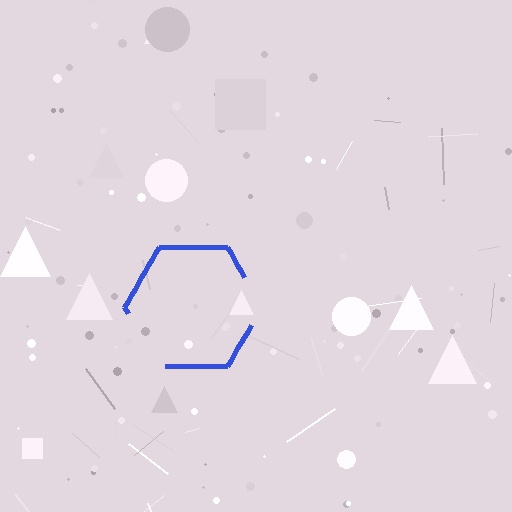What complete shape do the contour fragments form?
The contour fragments form a hexagon.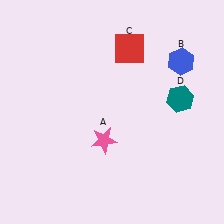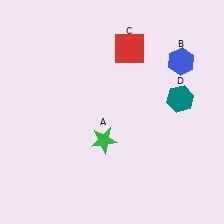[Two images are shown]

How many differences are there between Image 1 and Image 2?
There is 1 difference between the two images.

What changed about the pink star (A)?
In Image 1, A is pink. In Image 2, it changed to green.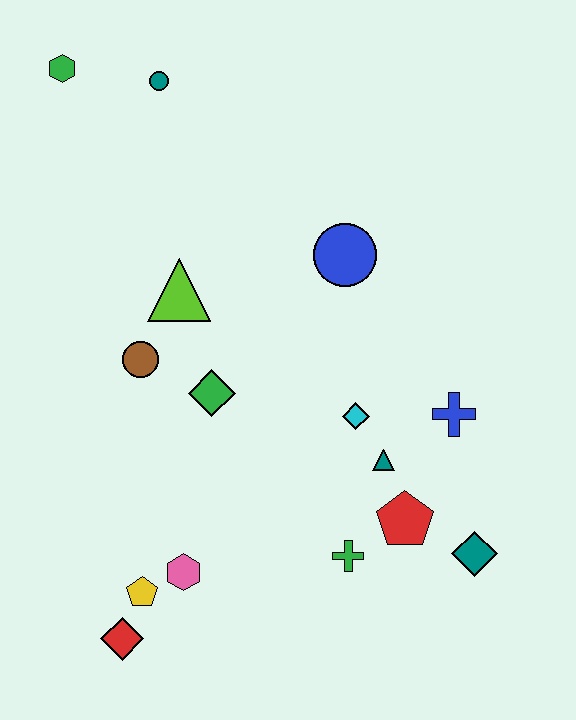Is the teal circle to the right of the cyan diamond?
No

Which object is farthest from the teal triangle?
The green hexagon is farthest from the teal triangle.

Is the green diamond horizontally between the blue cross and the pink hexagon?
Yes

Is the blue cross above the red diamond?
Yes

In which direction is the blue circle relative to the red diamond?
The blue circle is above the red diamond.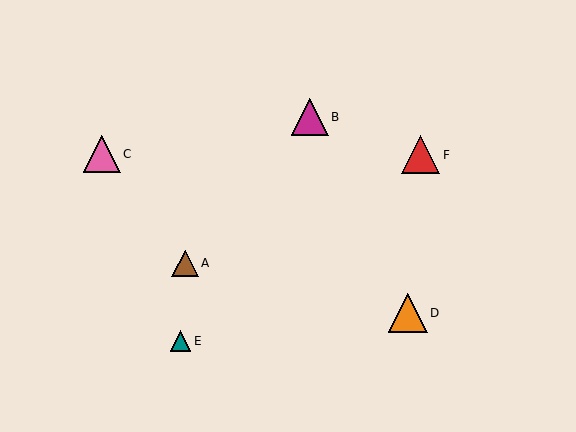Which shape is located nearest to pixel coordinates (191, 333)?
The teal triangle (labeled E) at (180, 341) is nearest to that location.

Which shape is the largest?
The orange triangle (labeled D) is the largest.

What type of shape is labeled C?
Shape C is a pink triangle.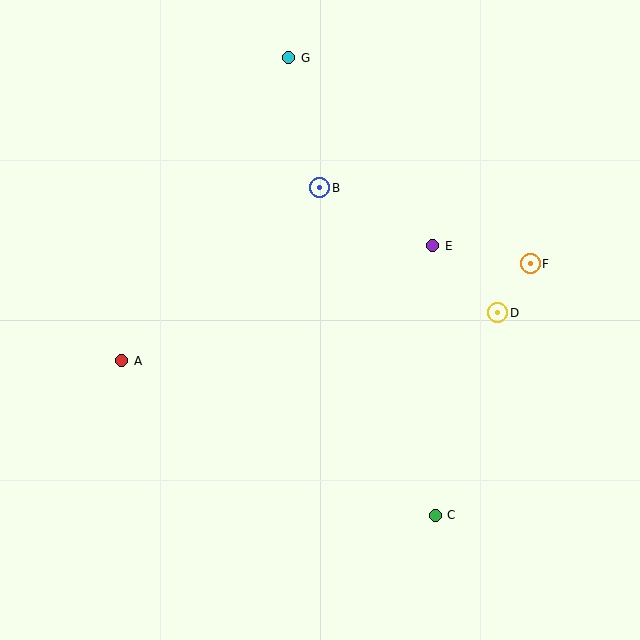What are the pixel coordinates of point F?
Point F is at (530, 264).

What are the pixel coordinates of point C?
Point C is at (435, 515).